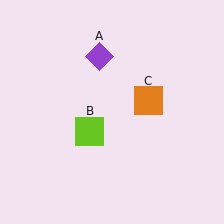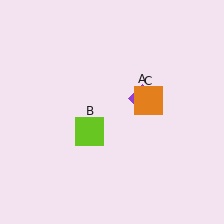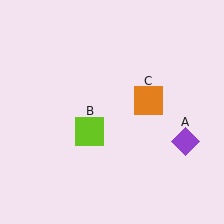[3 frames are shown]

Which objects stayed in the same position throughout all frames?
Lime square (object B) and orange square (object C) remained stationary.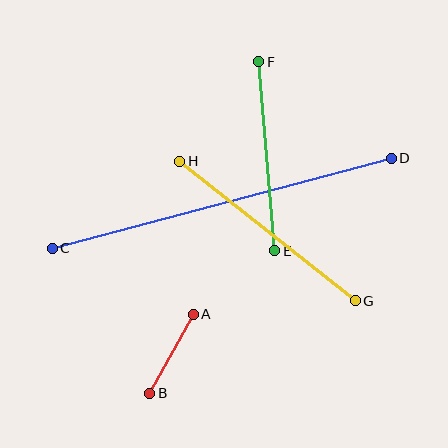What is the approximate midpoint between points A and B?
The midpoint is at approximately (171, 354) pixels.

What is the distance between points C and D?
The distance is approximately 351 pixels.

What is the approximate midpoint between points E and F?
The midpoint is at approximately (267, 156) pixels.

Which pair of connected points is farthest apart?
Points C and D are farthest apart.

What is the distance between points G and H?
The distance is approximately 224 pixels.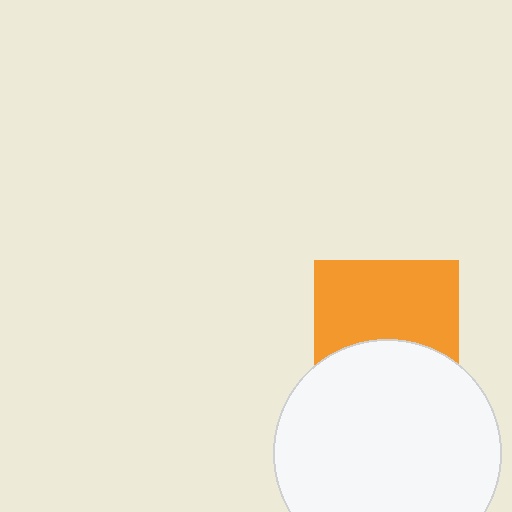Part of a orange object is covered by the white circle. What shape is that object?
It is a square.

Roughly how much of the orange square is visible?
About half of it is visible (roughly 60%).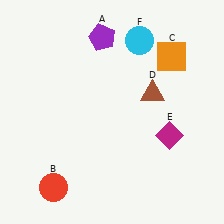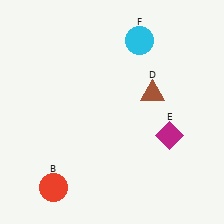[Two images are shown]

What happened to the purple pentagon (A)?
The purple pentagon (A) was removed in Image 2. It was in the top-left area of Image 1.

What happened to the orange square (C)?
The orange square (C) was removed in Image 2. It was in the top-right area of Image 1.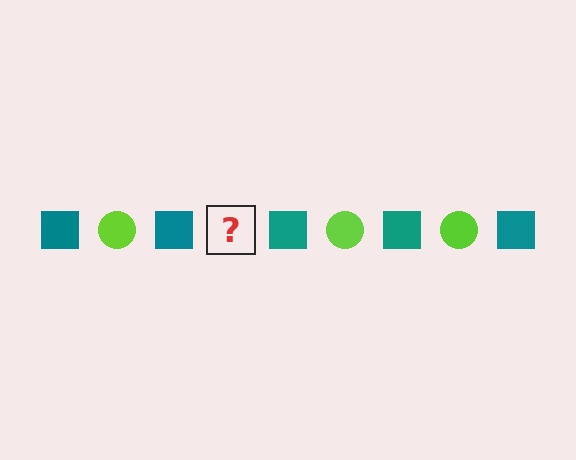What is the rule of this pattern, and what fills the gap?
The rule is that the pattern alternates between teal square and lime circle. The gap should be filled with a lime circle.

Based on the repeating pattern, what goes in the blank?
The blank should be a lime circle.